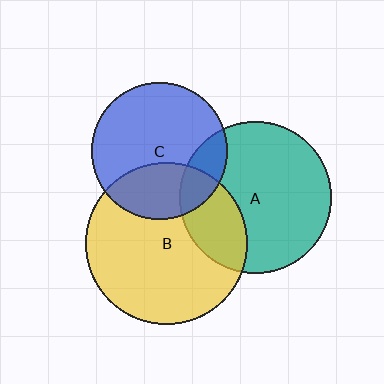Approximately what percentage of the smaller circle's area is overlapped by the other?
Approximately 15%.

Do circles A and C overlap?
Yes.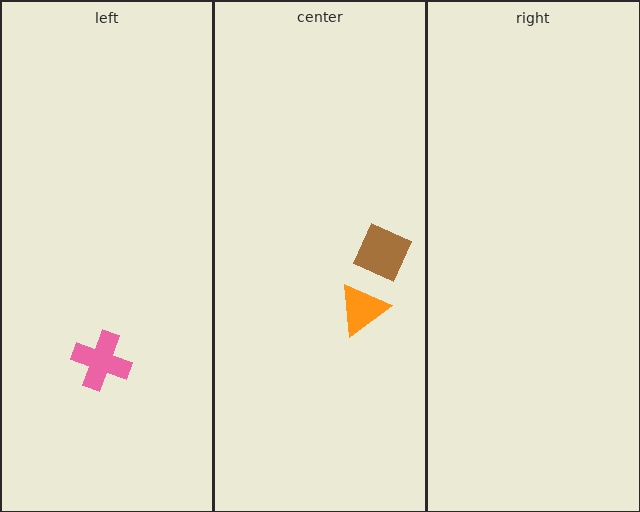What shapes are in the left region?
The pink cross.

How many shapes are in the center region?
2.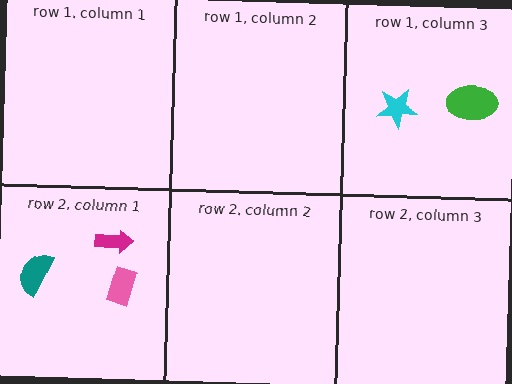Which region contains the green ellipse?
The row 1, column 3 region.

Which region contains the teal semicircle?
The row 2, column 1 region.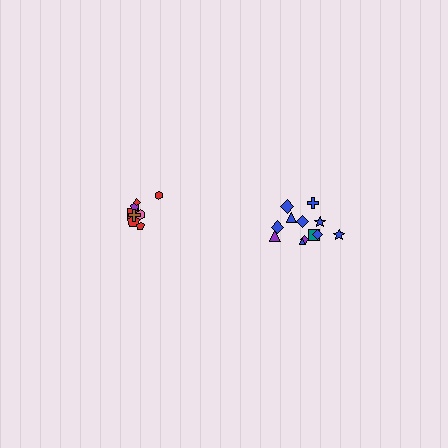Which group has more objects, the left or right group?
The right group.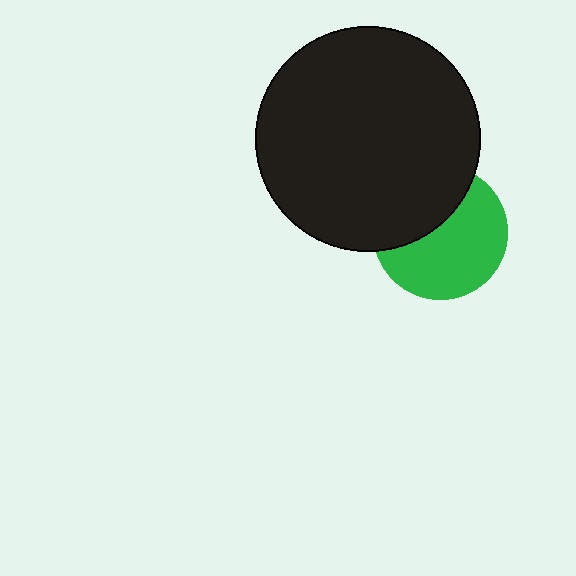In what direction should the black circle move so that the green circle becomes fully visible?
The black circle should move up. That is the shortest direction to clear the overlap and leave the green circle fully visible.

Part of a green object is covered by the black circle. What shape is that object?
It is a circle.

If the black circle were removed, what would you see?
You would see the complete green circle.